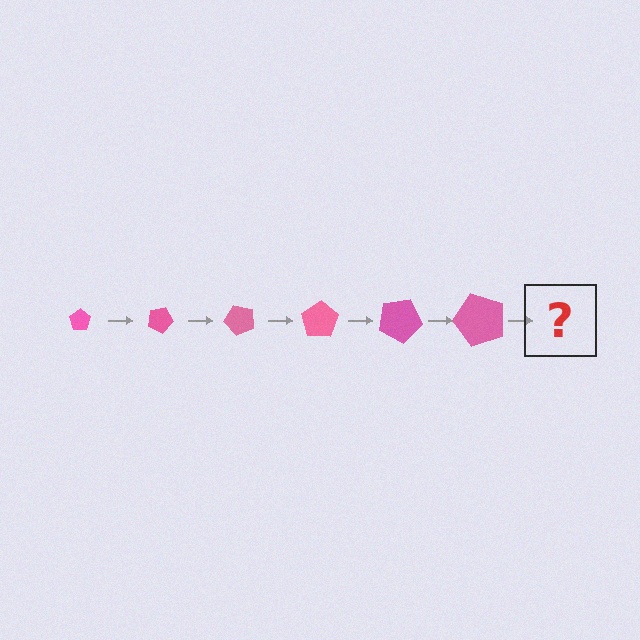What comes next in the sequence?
The next element should be a pentagon, larger than the previous one and rotated 150 degrees from the start.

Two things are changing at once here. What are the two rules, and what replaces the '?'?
The two rules are that the pentagon grows larger each step and it rotates 25 degrees each step. The '?' should be a pentagon, larger than the previous one and rotated 150 degrees from the start.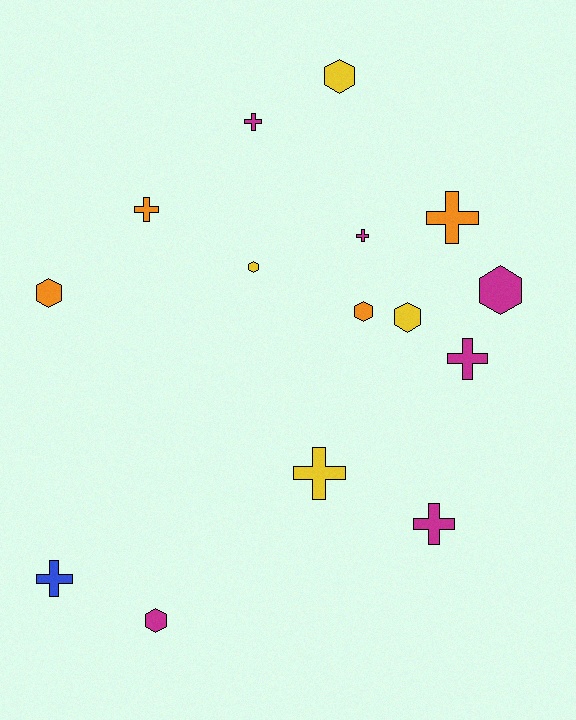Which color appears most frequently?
Magenta, with 6 objects.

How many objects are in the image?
There are 15 objects.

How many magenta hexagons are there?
There are 2 magenta hexagons.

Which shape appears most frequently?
Cross, with 8 objects.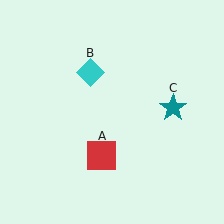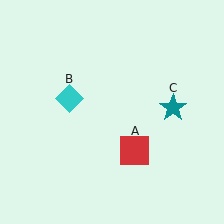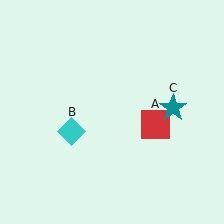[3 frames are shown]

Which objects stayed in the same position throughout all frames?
Teal star (object C) remained stationary.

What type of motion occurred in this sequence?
The red square (object A), cyan diamond (object B) rotated counterclockwise around the center of the scene.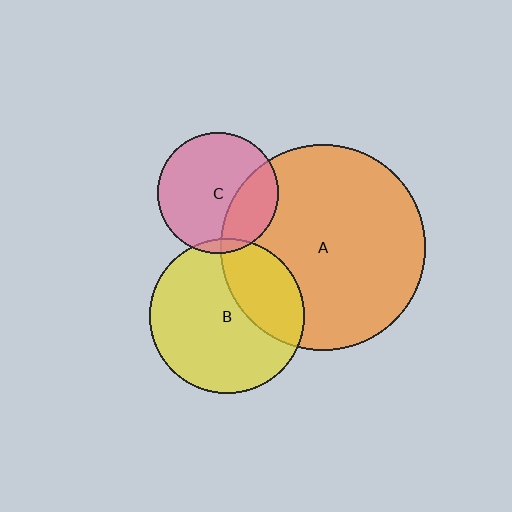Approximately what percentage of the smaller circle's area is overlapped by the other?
Approximately 5%.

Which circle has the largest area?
Circle A (orange).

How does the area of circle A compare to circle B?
Approximately 1.8 times.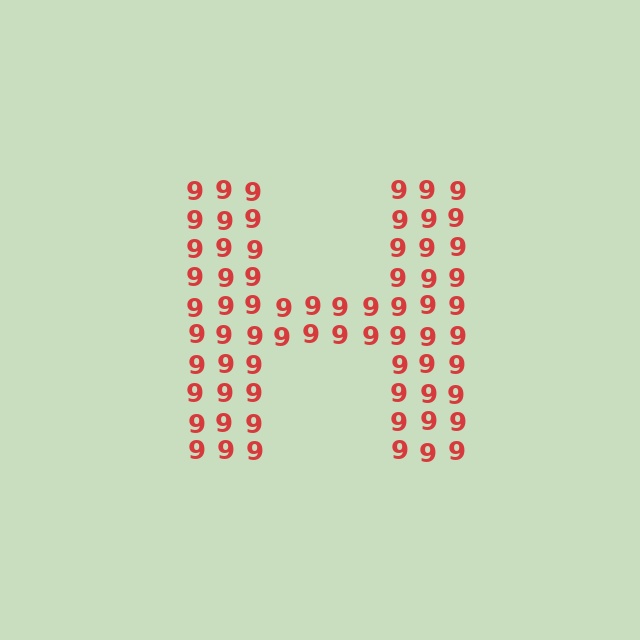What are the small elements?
The small elements are digit 9's.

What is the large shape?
The large shape is the letter H.